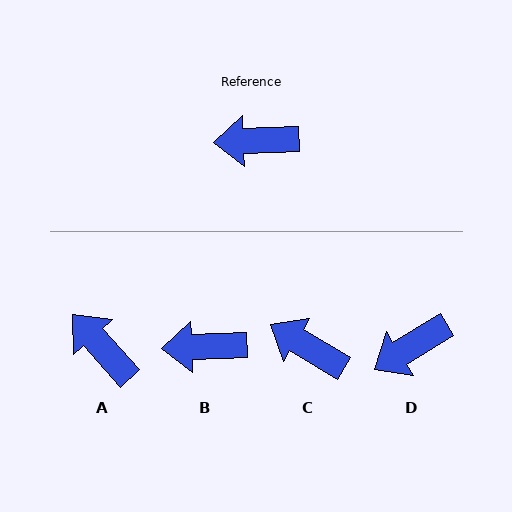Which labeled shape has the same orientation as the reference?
B.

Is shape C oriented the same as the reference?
No, it is off by about 34 degrees.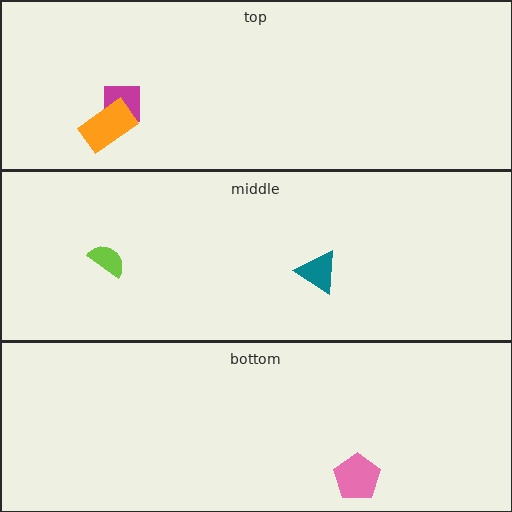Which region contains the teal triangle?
The middle region.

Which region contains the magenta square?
The top region.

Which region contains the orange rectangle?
The top region.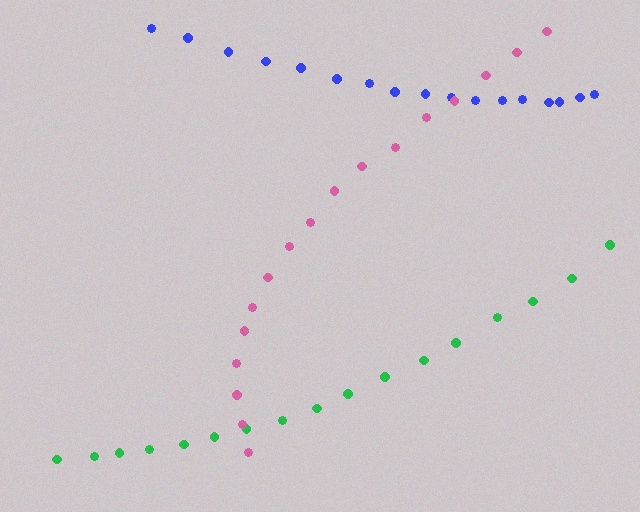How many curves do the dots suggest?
There are 3 distinct paths.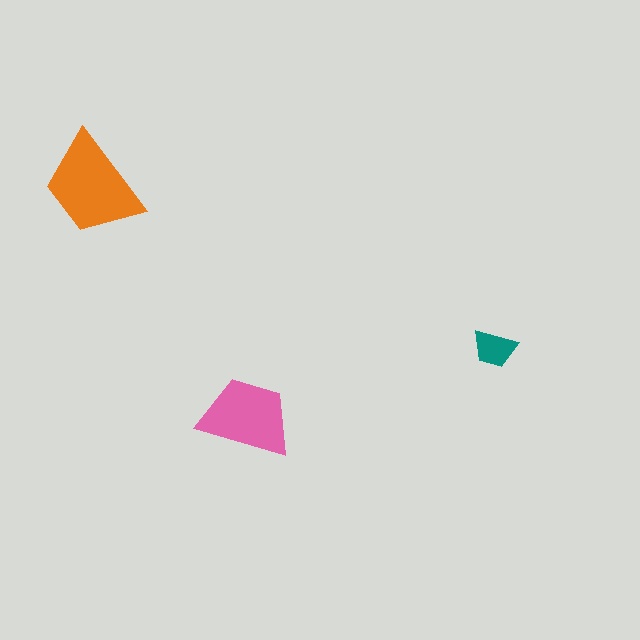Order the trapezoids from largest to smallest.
the orange one, the pink one, the teal one.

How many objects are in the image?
There are 3 objects in the image.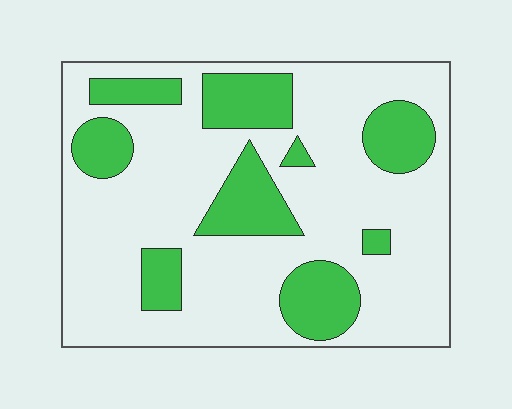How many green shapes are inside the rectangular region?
9.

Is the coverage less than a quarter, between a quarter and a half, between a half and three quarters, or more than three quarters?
Between a quarter and a half.